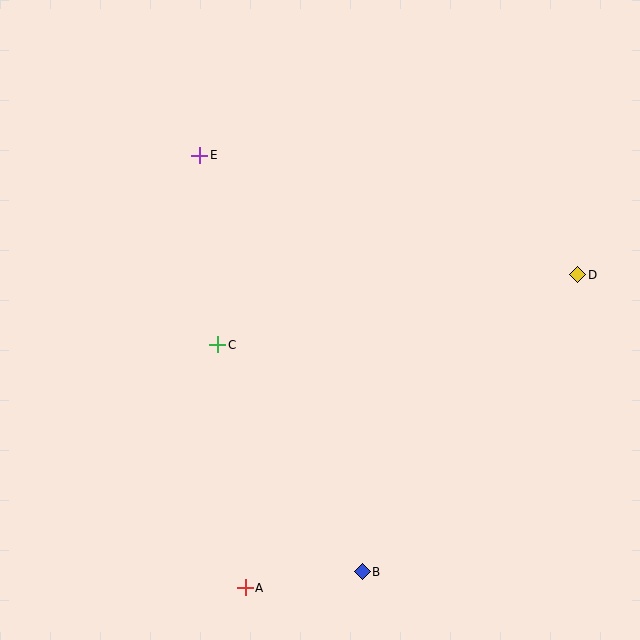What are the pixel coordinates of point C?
Point C is at (218, 345).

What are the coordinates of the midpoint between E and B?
The midpoint between E and B is at (281, 363).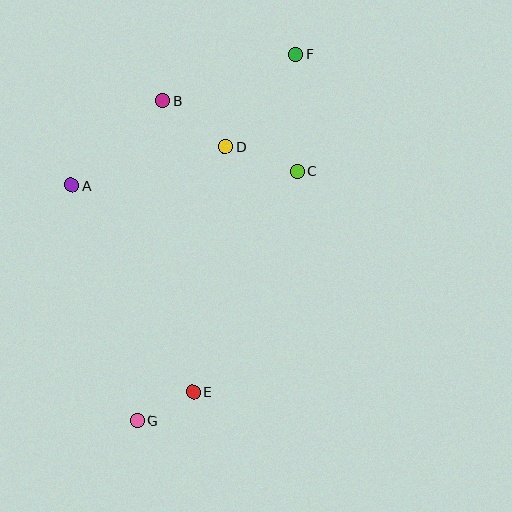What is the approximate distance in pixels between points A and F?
The distance between A and F is approximately 260 pixels.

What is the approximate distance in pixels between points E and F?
The distance between E and F is approximately 353 pixels.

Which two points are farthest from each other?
Points F and G are farthest from each other.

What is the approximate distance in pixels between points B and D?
The distance between B and D is approximately 78 pixels.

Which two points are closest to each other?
Points E and G are closest to each other.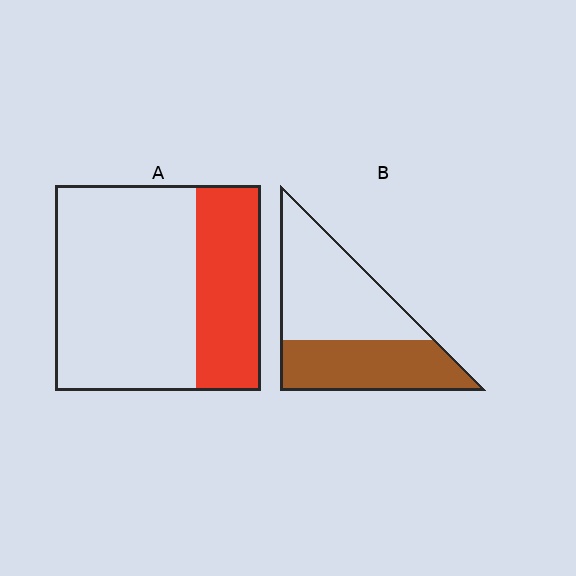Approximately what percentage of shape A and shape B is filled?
A is approximately 30% and B is approximately 45%.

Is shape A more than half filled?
No.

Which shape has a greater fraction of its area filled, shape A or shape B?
Shape B.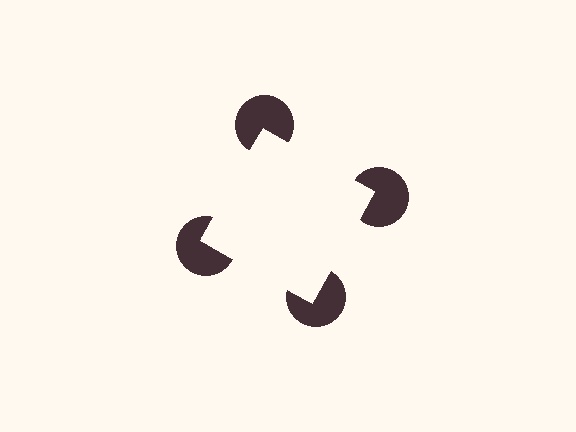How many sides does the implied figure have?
4 sides.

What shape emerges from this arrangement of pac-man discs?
An illusory square — its edges are inferred from the aligned wedge cuts in the pac-man discs, not physically drawn.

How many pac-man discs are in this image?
There are 4 — one at each vertex of the illusory square.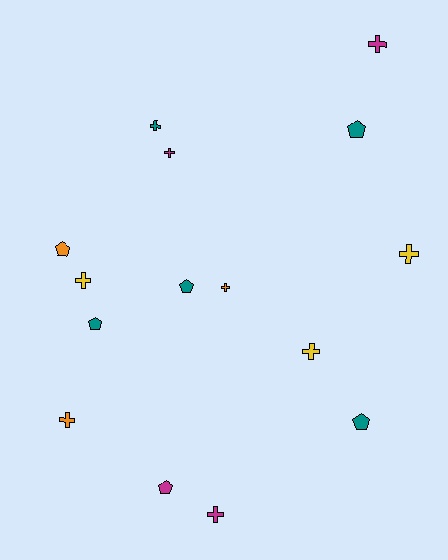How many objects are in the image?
There are 15 objects.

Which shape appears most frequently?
Cross, with 9 objects.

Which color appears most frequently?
Teal, with 5 objects.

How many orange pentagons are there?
There is 1 orange pentagon.